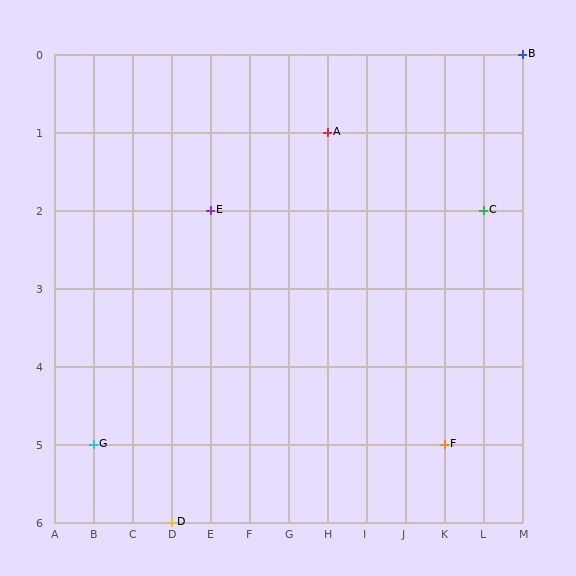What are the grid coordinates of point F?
Point F is at grid coordinates (K, 5).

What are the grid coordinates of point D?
Point D is at grid coordinates (D, 6).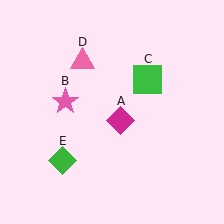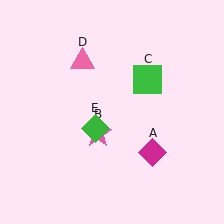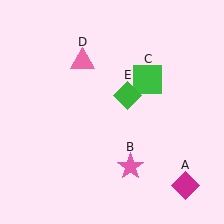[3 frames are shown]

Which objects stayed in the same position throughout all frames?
Green square (object C) and pink triangle (object D) remained stationary.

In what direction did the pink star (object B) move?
The pink star (object B) moved down and to the right.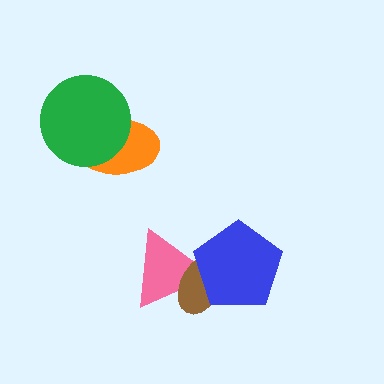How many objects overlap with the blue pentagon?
2 objects overlap with the blue pentagon.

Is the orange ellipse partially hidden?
Yes, it is partially covered by another shape.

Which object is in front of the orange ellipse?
The green circle is in front of the orange ellipse.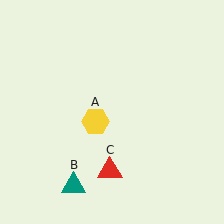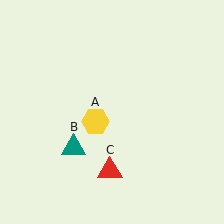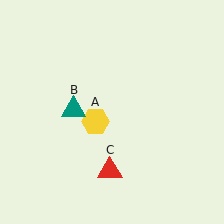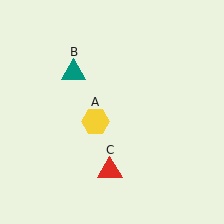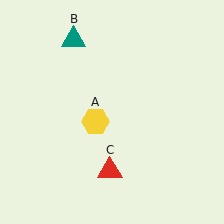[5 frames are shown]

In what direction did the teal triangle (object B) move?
The teal triangle (object B) moved up.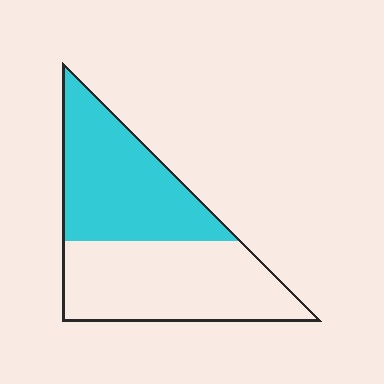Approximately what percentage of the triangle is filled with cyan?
Approximately 45%.